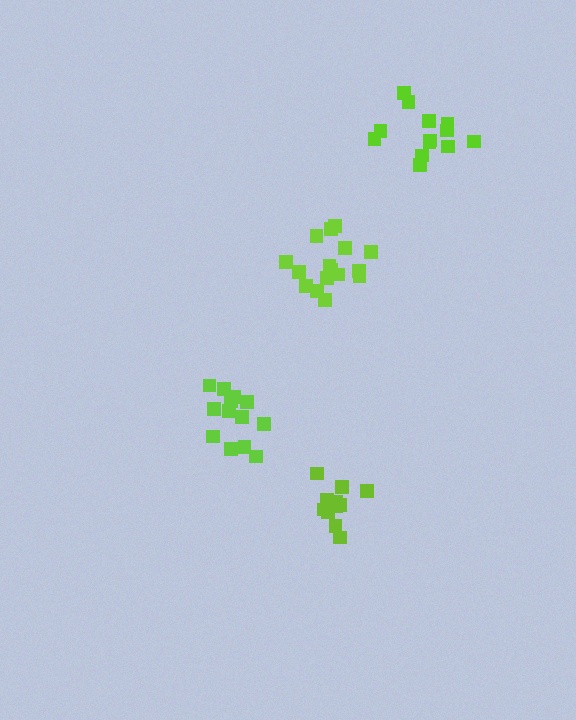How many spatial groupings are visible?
There are 4 spatial groupings.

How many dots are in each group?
Group 1: 13 dots, Group 2: 17 dots, Group 3: 13 dots, Group 4: 12 dots (55 total).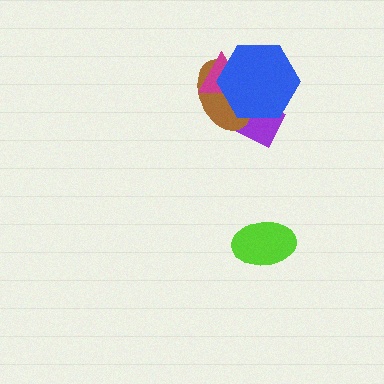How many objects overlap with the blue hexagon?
3 objects overlap with the blue hexagon.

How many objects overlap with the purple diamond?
2 objects overlap with the purple diamond.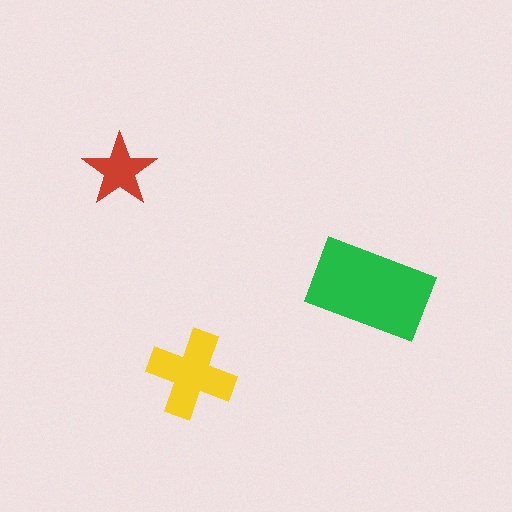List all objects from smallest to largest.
The red star, the yellow cross, the green rectangle.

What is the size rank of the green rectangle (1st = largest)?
1st.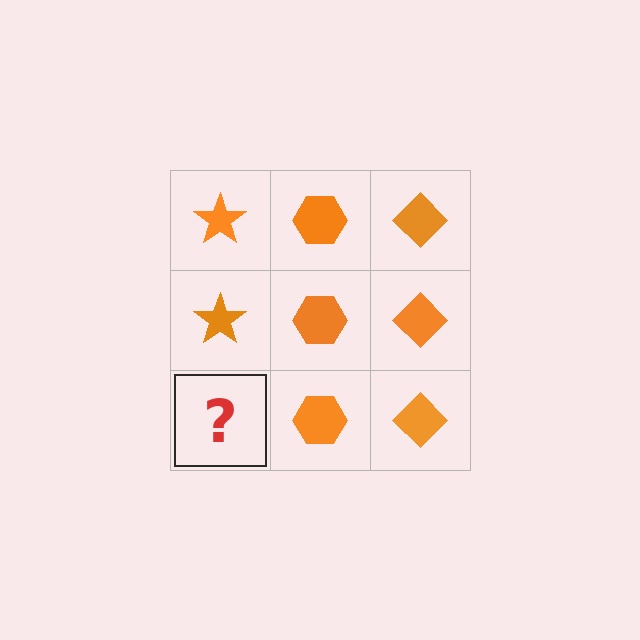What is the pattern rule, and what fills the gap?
The rule is that each column has a consistent shape. The gap should be filled with an orange star.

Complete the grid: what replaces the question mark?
The question mark should be replaced with an orange star.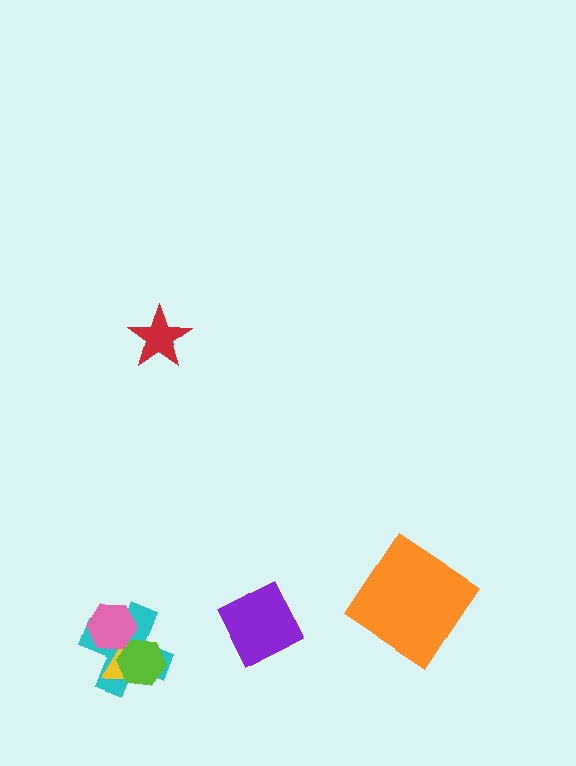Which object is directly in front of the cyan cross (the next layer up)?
The yellow triangle is directly in front of the cyan cross.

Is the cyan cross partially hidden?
Yes, it is partially covered by another shape.